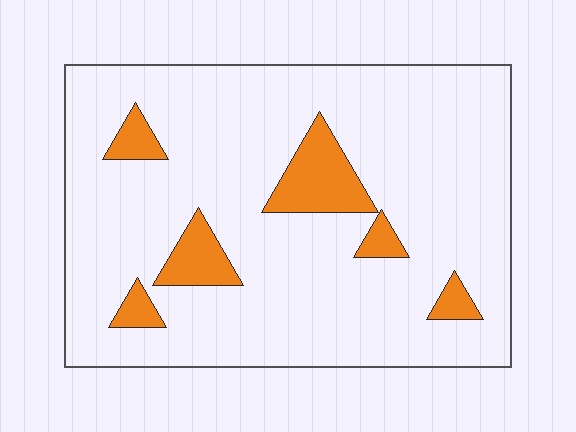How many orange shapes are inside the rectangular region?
6.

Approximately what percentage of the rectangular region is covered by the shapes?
Approximately 10%.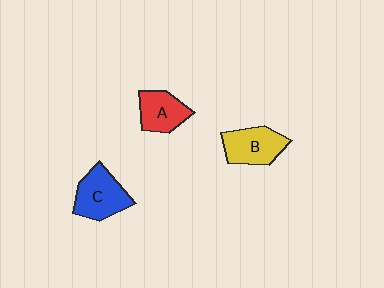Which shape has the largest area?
Shape C (blue).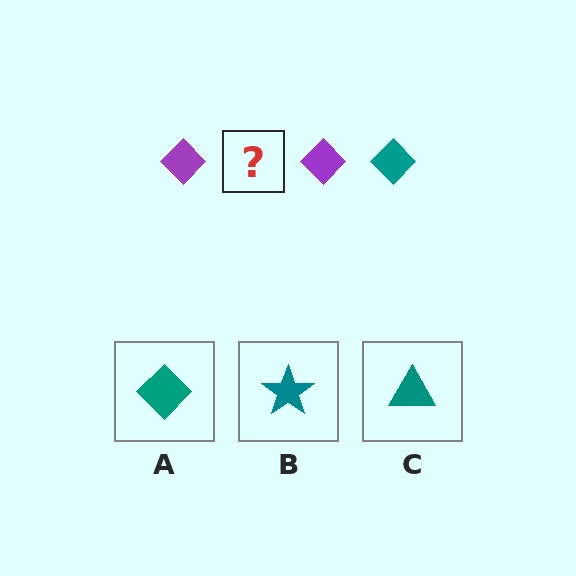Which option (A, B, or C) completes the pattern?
A.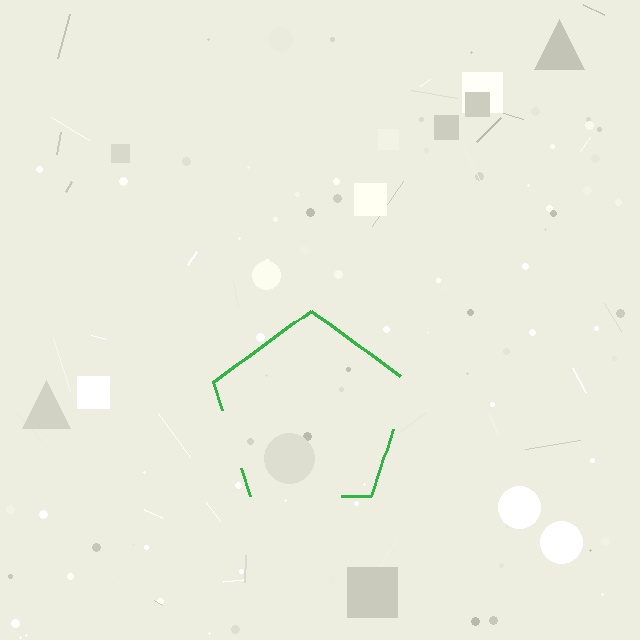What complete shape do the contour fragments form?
The contour fragments form a pentagon.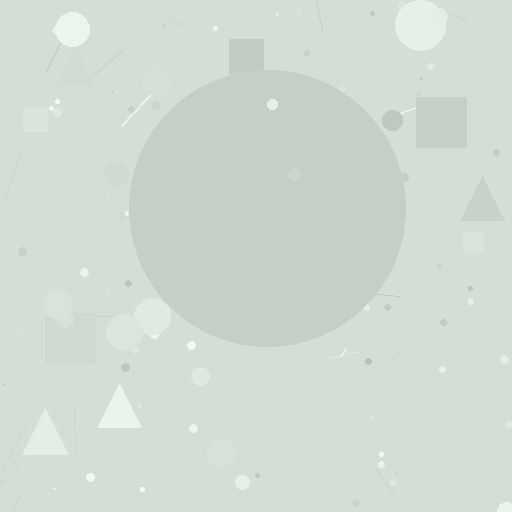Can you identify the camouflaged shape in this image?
The camouflaged shape is a circle.